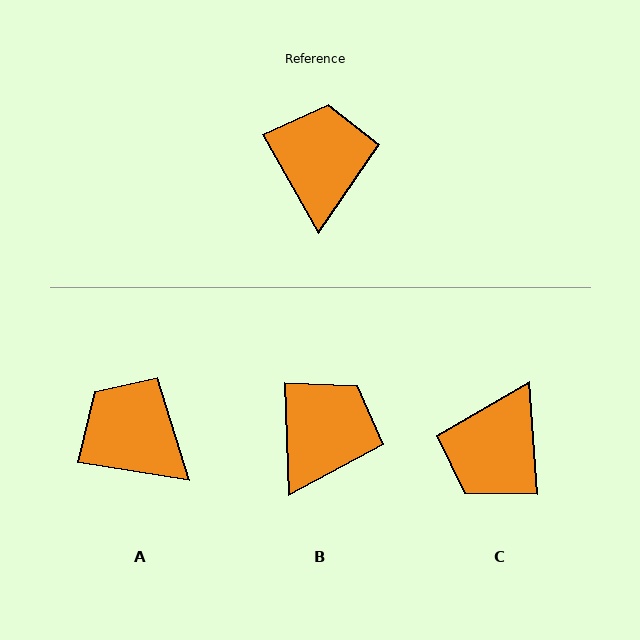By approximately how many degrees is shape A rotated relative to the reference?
Approximately 51 degrees counter-clockwise.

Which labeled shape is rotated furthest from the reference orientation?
C, about 154 degrees away.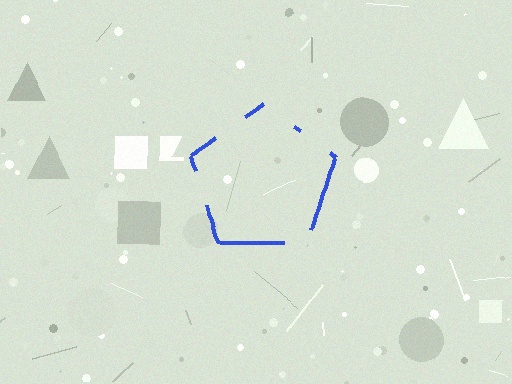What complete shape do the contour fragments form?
The contour fragments form a pentagon.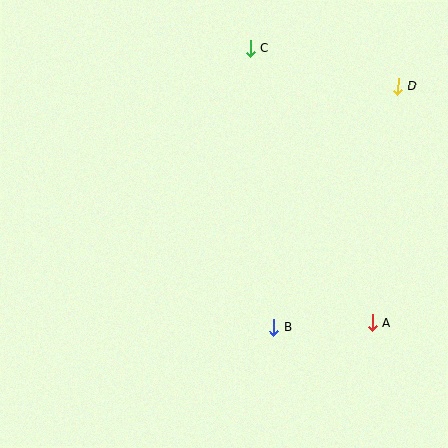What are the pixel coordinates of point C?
Point C is at (250, 49).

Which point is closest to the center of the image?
Point B at (273, 327) is closest to the center.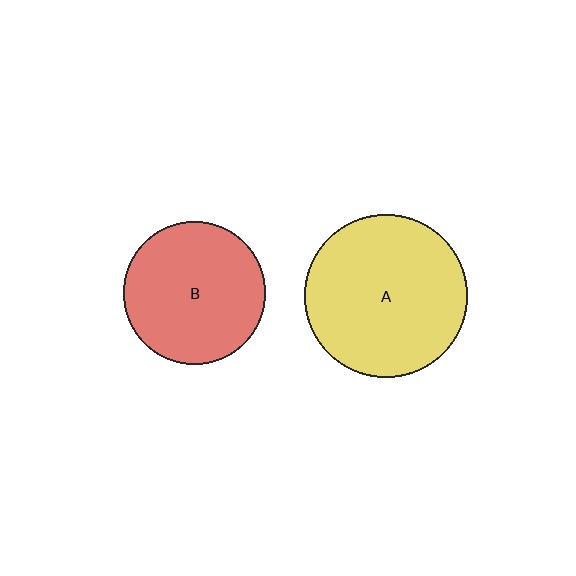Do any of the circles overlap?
No, none of the circles overlap.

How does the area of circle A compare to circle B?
Approximately 1.3 times.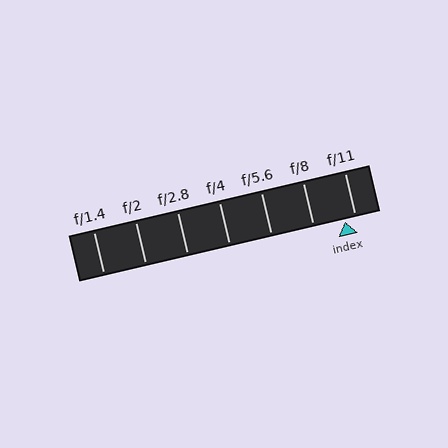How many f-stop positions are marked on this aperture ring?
There are 7 f-stop positions marked.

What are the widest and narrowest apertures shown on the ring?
The widest aperture shown is f/1.4 and the narrowest is f/11.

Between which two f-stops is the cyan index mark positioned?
The index mark is between f/8 and f/11.